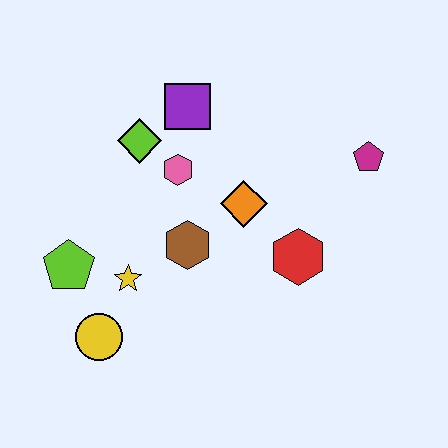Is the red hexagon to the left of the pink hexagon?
No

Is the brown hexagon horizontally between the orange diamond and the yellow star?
Yes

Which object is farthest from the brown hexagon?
The magenta pentagon is farthest from the brown hexagon.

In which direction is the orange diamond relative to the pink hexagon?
The orange diamond is to the right of the pink hexagon.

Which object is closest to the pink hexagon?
The lime diamond is closest to the pink hexagon.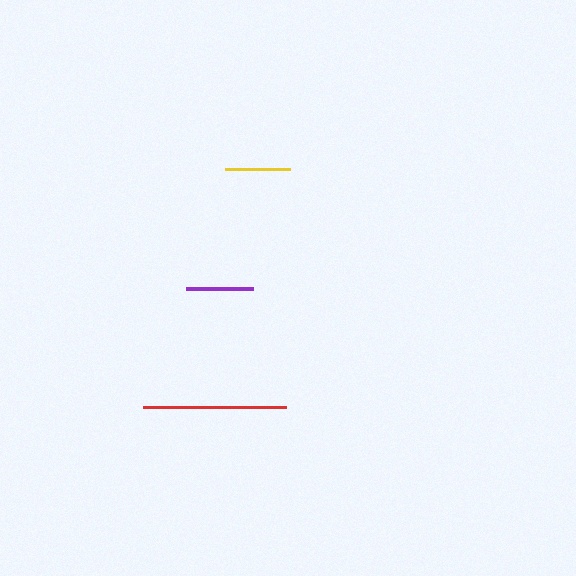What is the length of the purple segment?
The purple segment is approximately 67 pixels long.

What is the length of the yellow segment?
The yellow segment is approximately 65 pixels long.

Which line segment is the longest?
The red line is the longest at approximately 143 pixels.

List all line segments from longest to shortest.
From longest to shortest: red, purple, yellow.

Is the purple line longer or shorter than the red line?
The red line is longer than the purple line.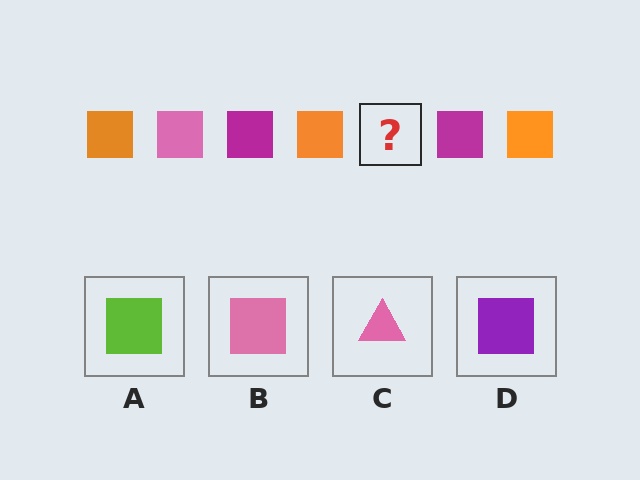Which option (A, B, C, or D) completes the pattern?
B.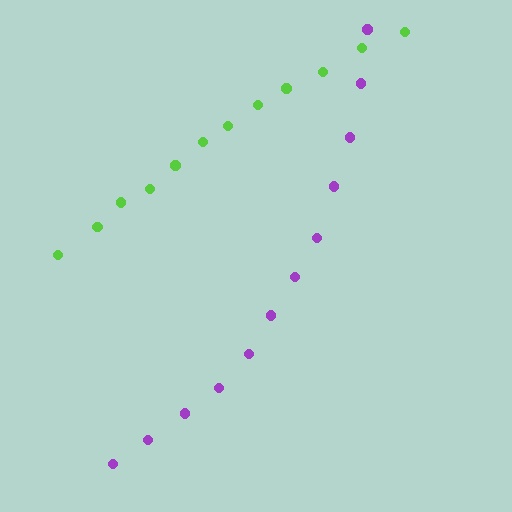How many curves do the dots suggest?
There are 2 distinct paths.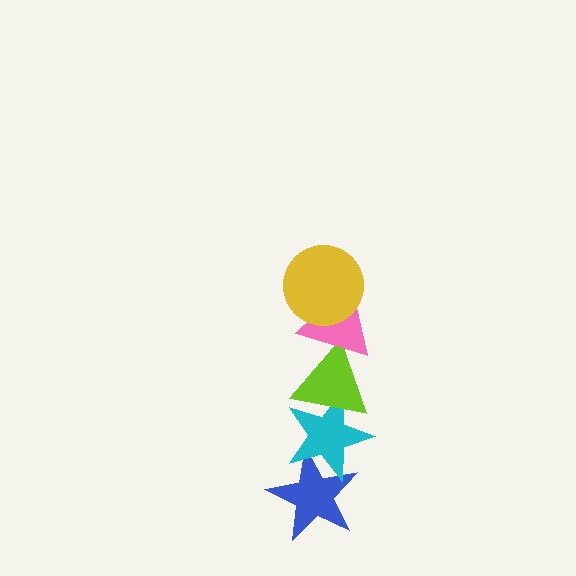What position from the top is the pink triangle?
The pink triangle is 2nd from the top.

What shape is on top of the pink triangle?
The yellow circle is on top of the pink triangle.